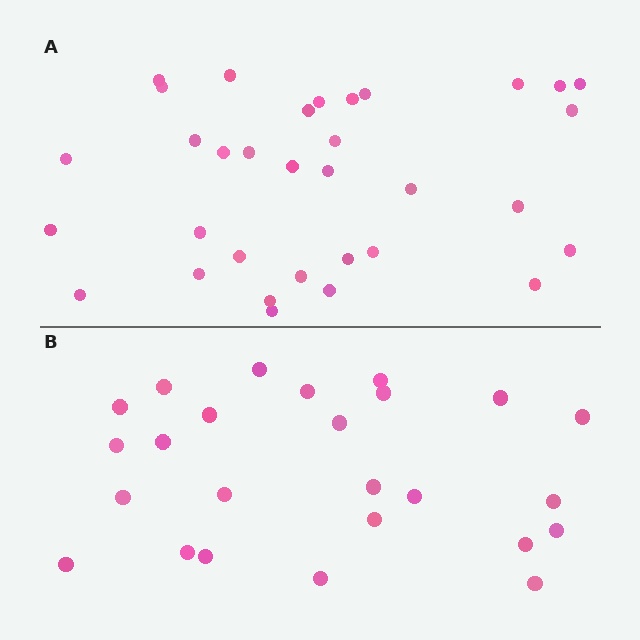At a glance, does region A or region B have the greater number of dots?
Region A (the top region) has more dots.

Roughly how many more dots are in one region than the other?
Region A has roughly 8 or so more dots than region B.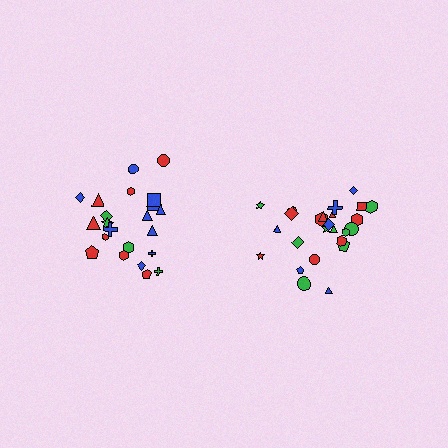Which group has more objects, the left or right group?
The right group.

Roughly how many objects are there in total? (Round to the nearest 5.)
Roughly 45 objects in total.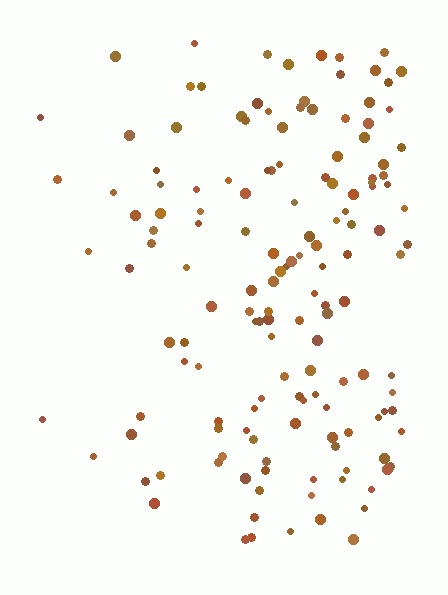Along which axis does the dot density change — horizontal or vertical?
Horizontal.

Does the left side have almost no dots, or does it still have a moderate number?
Still a moderate number, just noticeably fewer than the right.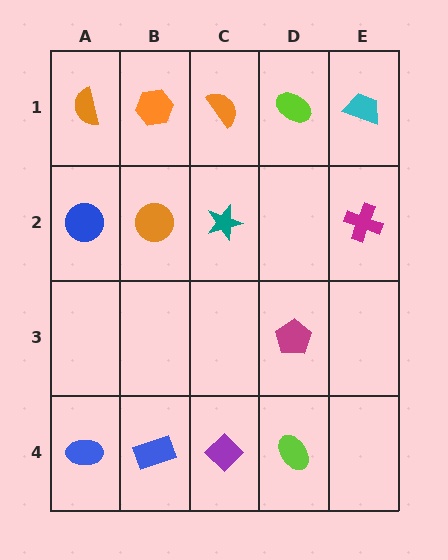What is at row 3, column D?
A magenta pentagon.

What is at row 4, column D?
A lime ellipse.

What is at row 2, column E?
A magenta cross.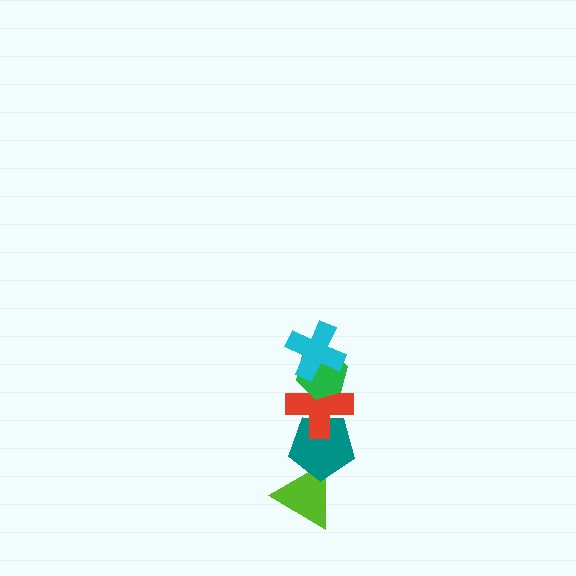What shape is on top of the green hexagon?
The cyan cross is on top of the green hexagon.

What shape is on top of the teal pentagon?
The red cross is on top of the teal pentagon.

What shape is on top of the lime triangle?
The teal pentagon is on top of the lime triangle.